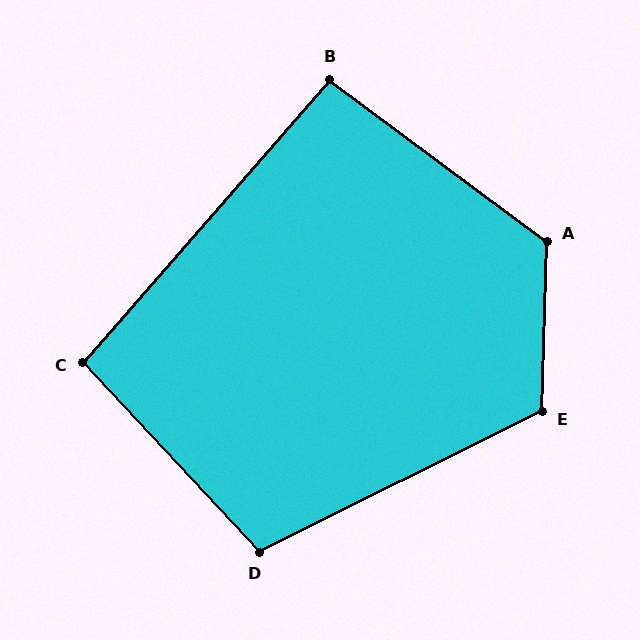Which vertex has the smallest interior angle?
B, at approximately 95 degrees.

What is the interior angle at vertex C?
Approximately 96 degrees (obtuse).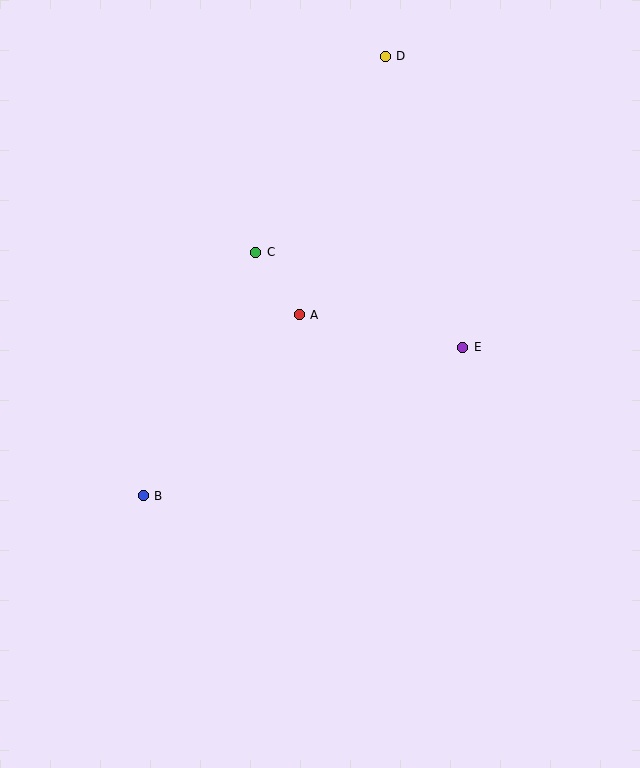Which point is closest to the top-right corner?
Point D is closest to the top-right corner.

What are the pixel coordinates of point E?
Point E is at (463, 347).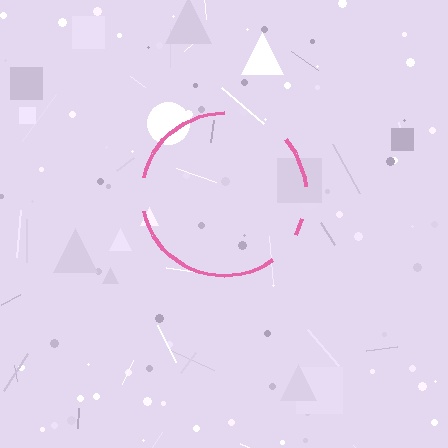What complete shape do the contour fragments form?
The contour fragments form a circle.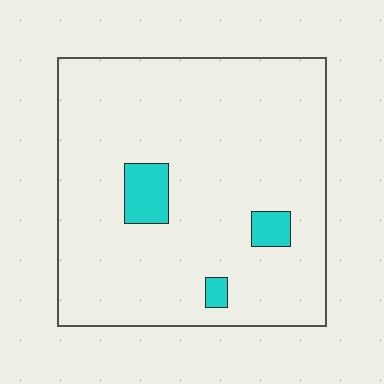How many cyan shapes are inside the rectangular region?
3.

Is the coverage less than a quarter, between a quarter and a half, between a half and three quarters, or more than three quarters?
Less than a quarter.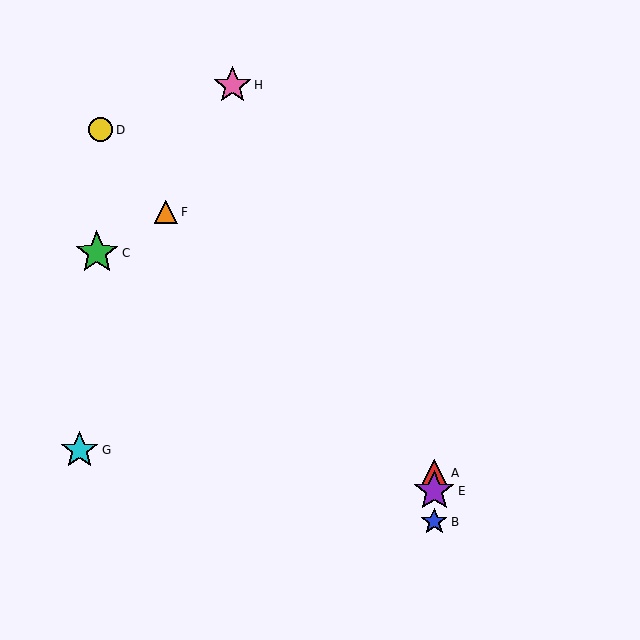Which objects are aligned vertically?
Objects A, B, E are aligned vertically.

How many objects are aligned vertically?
3 objects (A, B, E) are aligned vertically.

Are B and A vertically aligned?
Yes, both are at x≈434.